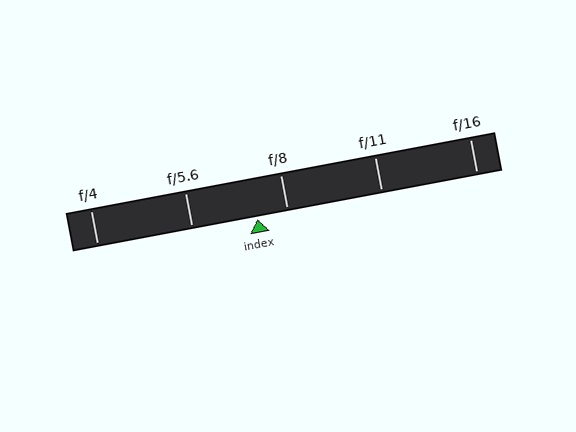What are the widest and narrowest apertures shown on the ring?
The widest aperture shown is f/4 and the narrowest is f/16.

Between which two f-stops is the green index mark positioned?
The index mark is between f/5.6 and f/8.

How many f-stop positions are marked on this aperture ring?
There are 5 f-stop positions marked.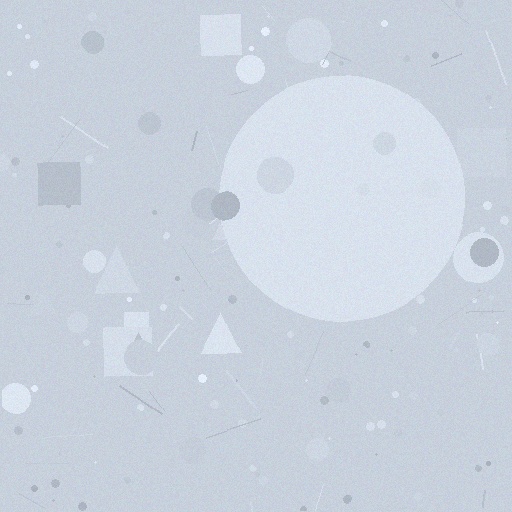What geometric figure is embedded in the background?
A circle is embedded in the background.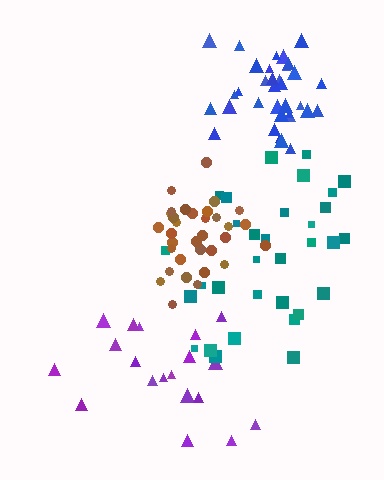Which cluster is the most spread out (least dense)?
Teal.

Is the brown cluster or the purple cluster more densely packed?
Brown.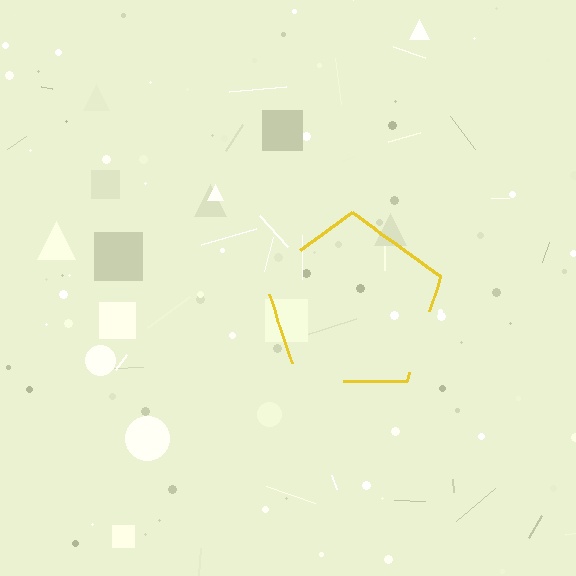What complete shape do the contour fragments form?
The contour fragments form a pentagon.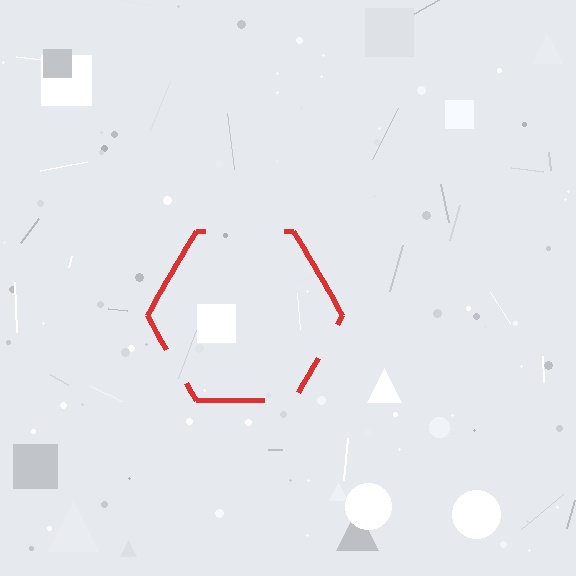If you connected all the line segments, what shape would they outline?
They would outline a hexagon.